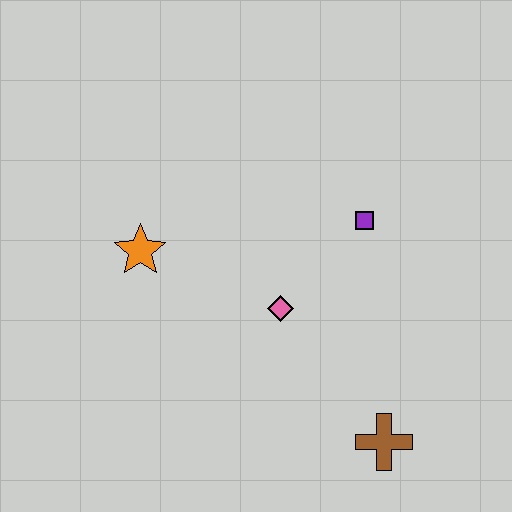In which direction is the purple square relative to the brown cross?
The purple square is above the brown cross.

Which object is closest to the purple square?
The pink diamond is closest to the purple square.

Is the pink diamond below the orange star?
Yes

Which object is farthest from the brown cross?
The orange star is farthest from the brown cross.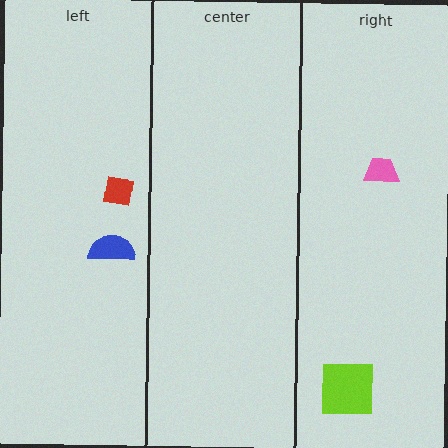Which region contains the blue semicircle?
The left region.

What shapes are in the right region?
The pink trapezoid, the lime square.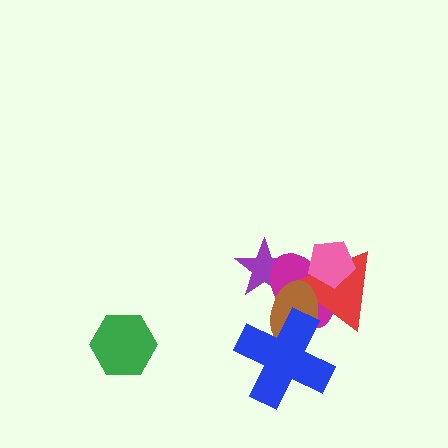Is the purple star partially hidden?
Yes, it is partially covered by another shape.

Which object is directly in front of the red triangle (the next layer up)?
The brown ellipse is directly in front of the red triangle.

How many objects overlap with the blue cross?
2 objects overlap with the blue cross.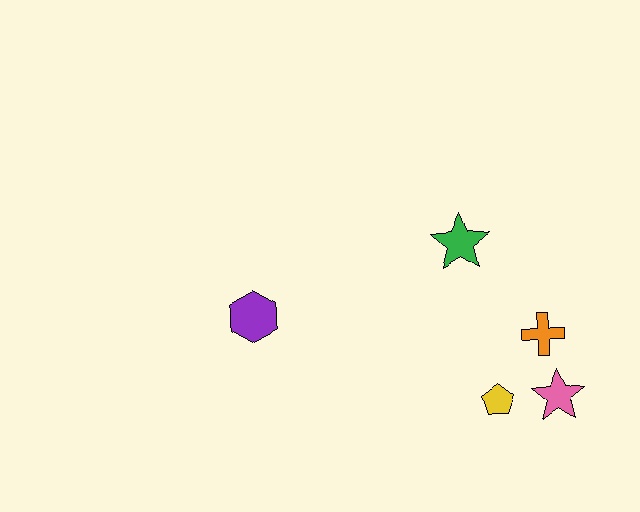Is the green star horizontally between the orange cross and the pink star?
No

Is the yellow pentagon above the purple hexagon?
No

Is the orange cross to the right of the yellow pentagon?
Yes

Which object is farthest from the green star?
The purple hexagon is farthest from the green star.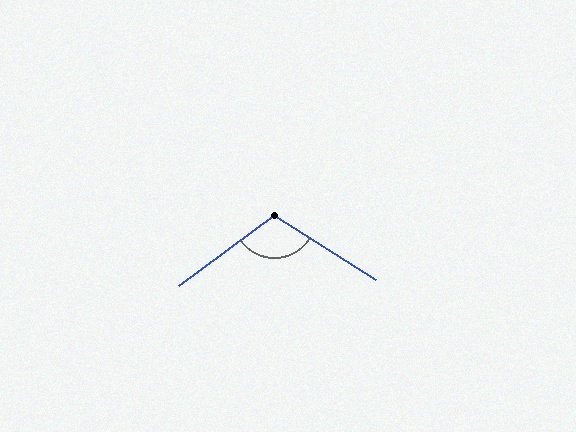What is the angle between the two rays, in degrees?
Approximately 111 degrees.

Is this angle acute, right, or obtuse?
It is obtuse.